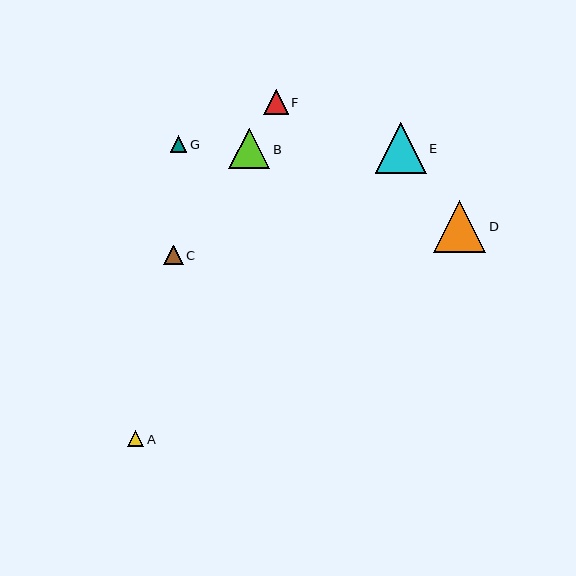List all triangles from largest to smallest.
From largest to smallest: D, E, B, F, C, G, A.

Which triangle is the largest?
Triangle D is the largest with a size of approximately 52 pixels.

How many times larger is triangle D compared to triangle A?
Triangle D is approximately 3.4 times the size of triangle A.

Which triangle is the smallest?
Triangle A is the smallest with a size of approximately 16 pixels.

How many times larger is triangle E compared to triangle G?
Triangle E is approximately 3.0 times the size of triangle G.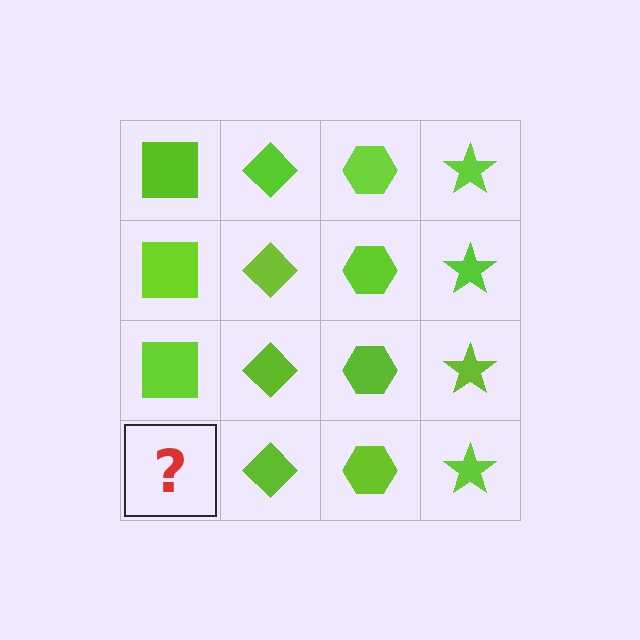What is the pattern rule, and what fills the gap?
The rule is that each column has a consistent shape. The gap should be filled with a lime square.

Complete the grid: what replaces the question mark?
The question mark should be replaced with a lime square.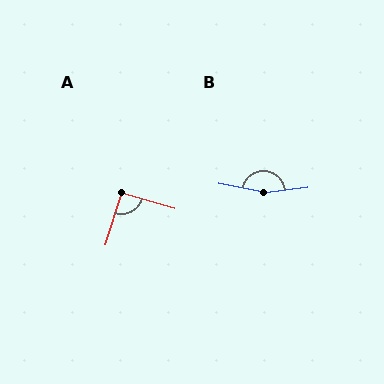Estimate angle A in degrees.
Approximately 91 degrees.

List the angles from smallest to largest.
A (91°), B (162°).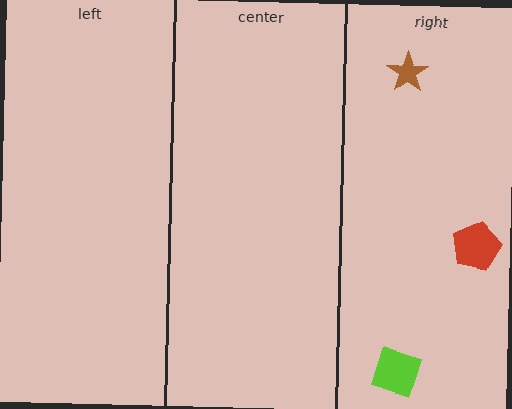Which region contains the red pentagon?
The right region.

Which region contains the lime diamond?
The right region.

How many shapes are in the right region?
3.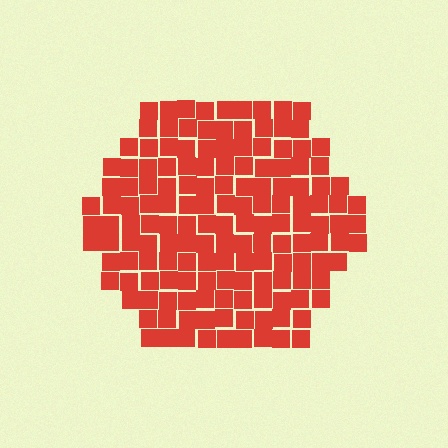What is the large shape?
The large shape is a hexagon.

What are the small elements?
The small elements are squares.